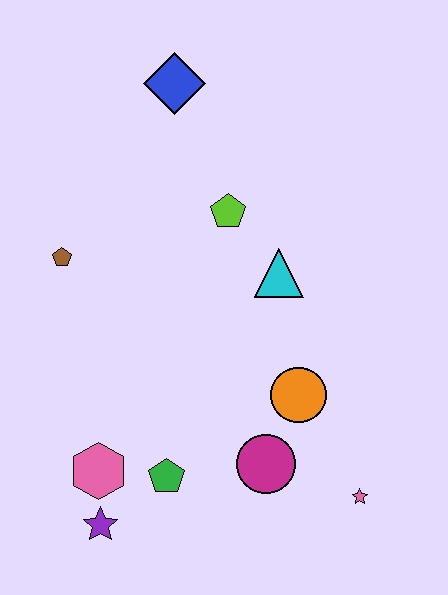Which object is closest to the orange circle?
The magenta circle is closest to the orange circle.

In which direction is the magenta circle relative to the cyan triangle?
The magenta circle is below the cyan triangle.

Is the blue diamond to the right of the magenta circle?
No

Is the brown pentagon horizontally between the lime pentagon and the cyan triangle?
No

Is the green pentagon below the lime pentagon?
Yes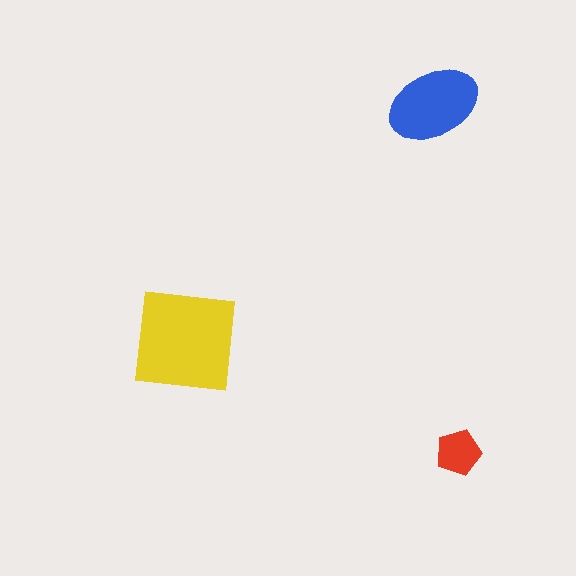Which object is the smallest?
The red pentagon.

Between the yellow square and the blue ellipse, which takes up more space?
The yellow square.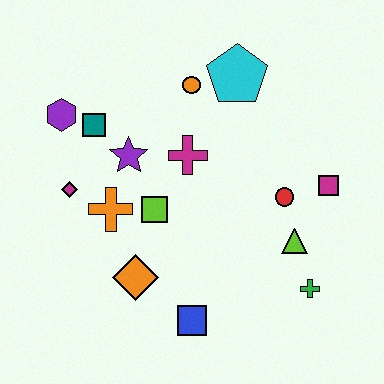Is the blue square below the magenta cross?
Yes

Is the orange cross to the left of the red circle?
Yes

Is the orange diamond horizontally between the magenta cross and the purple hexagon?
Yes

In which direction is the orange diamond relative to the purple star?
The orange diamond is below the purple star.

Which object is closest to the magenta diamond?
The orange cross is closest to the magenta diamond.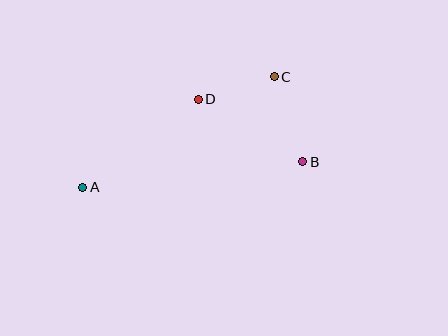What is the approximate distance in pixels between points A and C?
The distance between A and C is approximately 221 pixels.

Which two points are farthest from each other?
Points A and B are farthest from each other.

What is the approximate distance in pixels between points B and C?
The distance between B and C is approximately 90 pixels.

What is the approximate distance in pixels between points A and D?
The distance between A and D is approximately 145 pixels.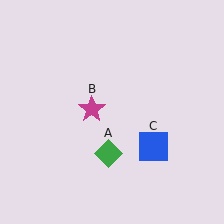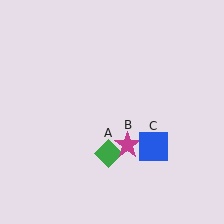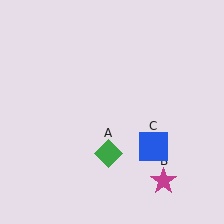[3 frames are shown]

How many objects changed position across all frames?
1 object changed position: magenta star (object B).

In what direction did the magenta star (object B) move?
The magenta star (object B) moved down and to the right.